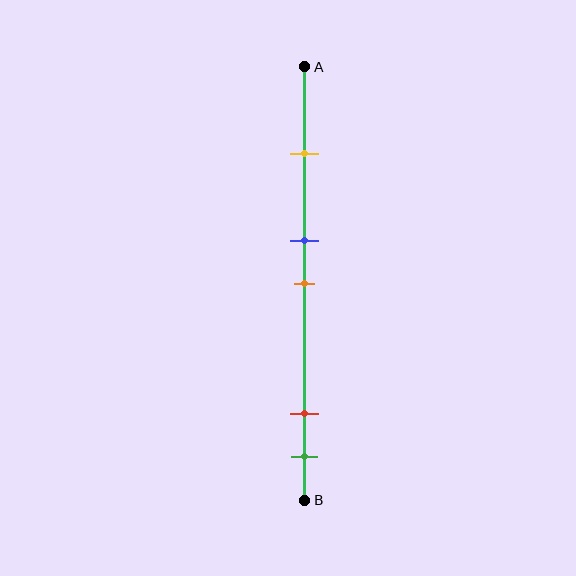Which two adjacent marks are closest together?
The blue and orange marks are the closest adjacent pair.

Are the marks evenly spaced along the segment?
No, the marks are not evenly spaced.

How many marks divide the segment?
There are 5 marks dividing the segment.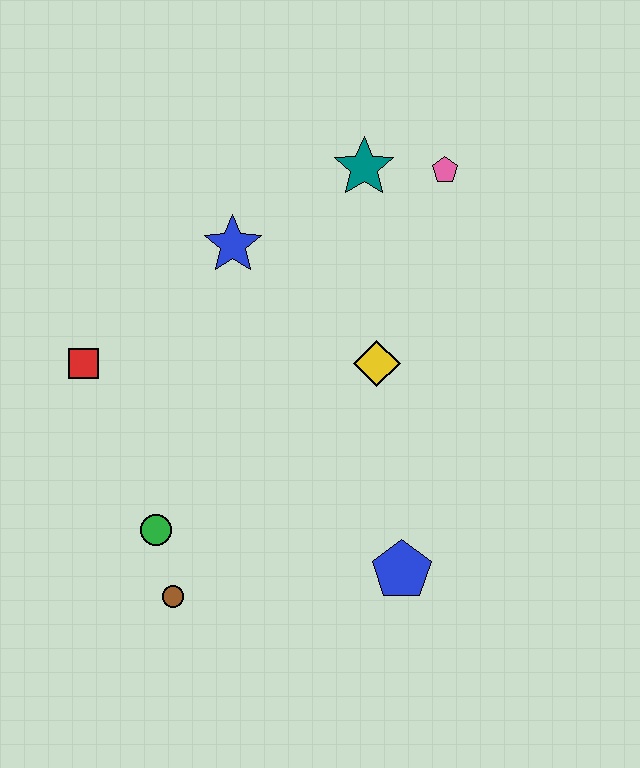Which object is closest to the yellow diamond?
The blue star is closest to the yellow diamond.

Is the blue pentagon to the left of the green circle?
No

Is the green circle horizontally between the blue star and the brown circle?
No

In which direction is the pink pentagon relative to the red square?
The pink pentagon is to the right of the red square.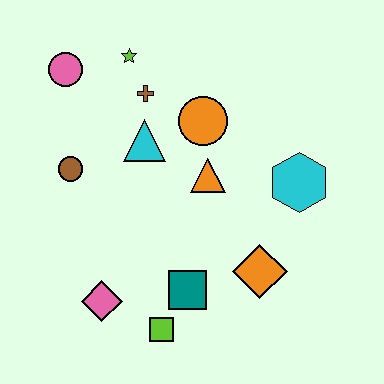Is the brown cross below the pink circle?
Yes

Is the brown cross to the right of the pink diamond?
Yes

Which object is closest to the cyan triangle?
The brown cross is closest to the cyan triangle.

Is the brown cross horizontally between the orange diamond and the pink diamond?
Yes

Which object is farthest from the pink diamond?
The lime star is farthest from the pink diamond.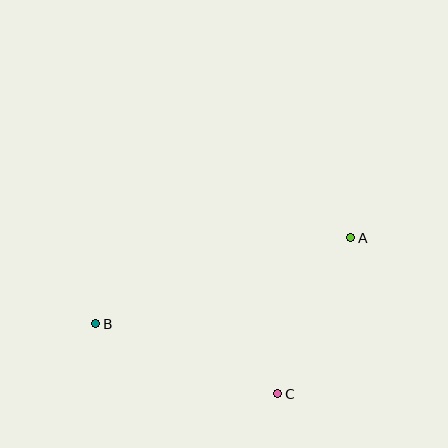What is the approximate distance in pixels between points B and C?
The distance between B and C is approximately 195 pixels.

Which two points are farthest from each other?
Points A and B are farthest from each other.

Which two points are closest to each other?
Points A and C are closest to each other.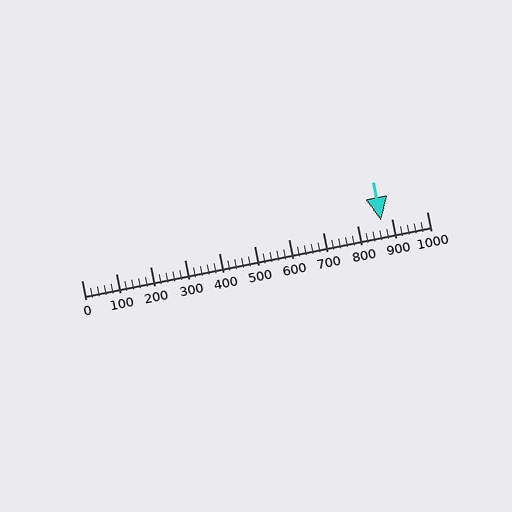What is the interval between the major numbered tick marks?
The major tick marks are spaced 100 units apart.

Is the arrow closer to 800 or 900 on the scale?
The arrow is closer to 900.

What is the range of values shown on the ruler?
The ruler shows values from 0 to 1000.